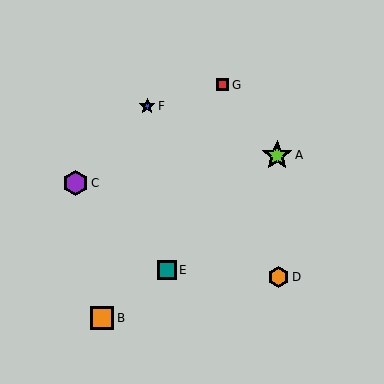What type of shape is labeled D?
Shape D is an orange hexagon.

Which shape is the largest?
The lime star (labeled A) is the largest.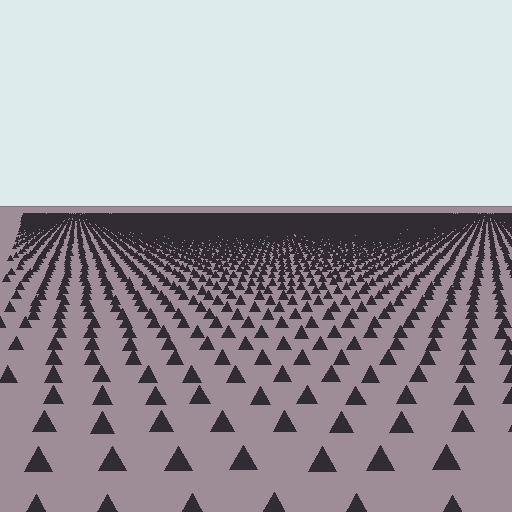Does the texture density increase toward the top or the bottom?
Density increases toward the top.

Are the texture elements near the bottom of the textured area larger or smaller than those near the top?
Larger. Near the bottom, elements are closer to the viewer and appear at a bigger on-screen size.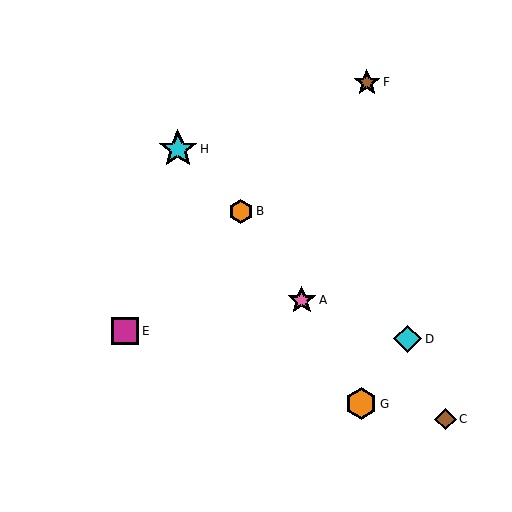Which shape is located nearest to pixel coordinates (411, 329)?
The cyan diamond (labeled D) at (408, 339) is nearest to that location.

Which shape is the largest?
The cyan star (labeled H) is the largest.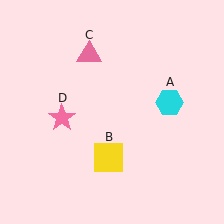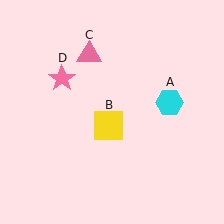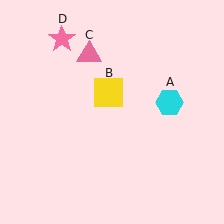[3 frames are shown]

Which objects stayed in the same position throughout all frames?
Cyan hexagon (object A) and pink triangle (object C) remained stationary.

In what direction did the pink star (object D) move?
The pink star (object D) moved up.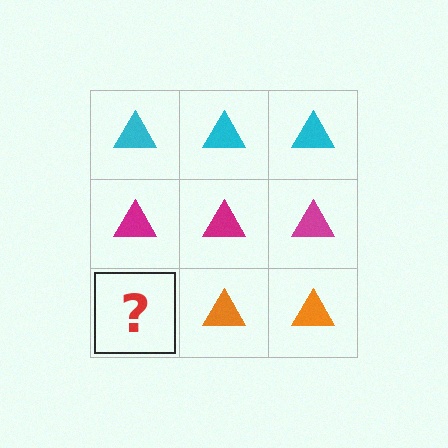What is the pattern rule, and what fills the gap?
The rule is that each row has a consistent color. The gap should be filled with an orange triangle.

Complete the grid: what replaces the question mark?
The question mark should be replaced with an orange triangle.